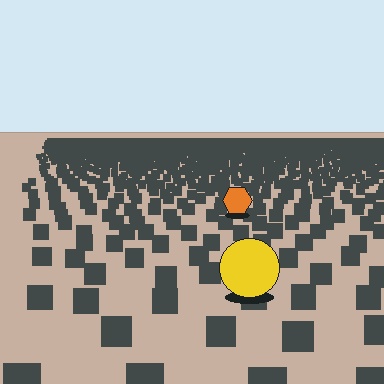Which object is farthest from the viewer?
The orange hexagon is farthest from the viewer. It appears smaller and the ground texture around it is denser.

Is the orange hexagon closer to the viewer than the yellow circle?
No. The yellow circle is closer — you can tell from the texture gradient: the ground texture is coarser near it.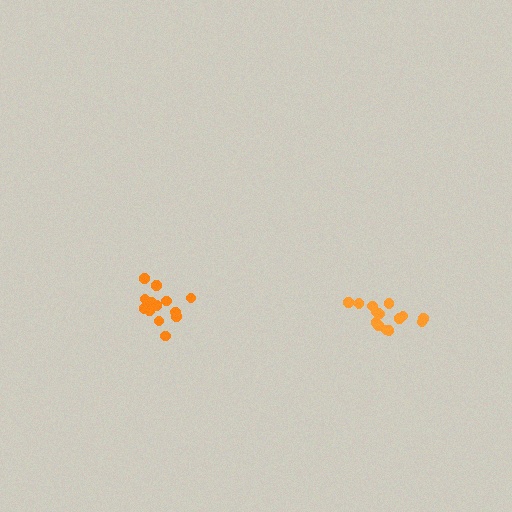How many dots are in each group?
Group 1: 14 dots, Group 2: 15 dots (29 total).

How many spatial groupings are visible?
There are 2 spatial groupings.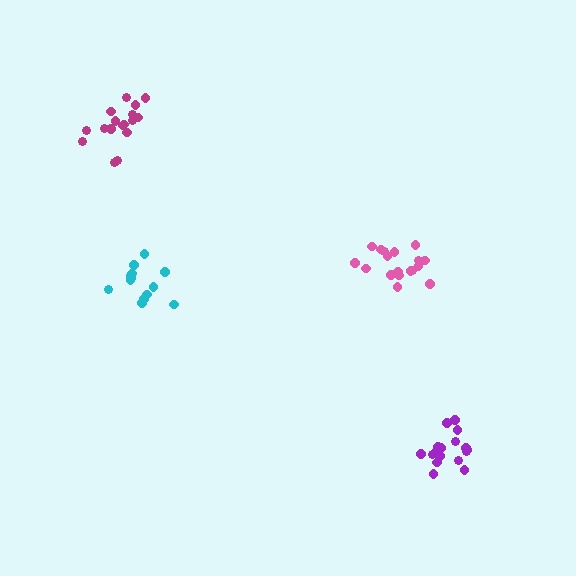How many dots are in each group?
Group 1: 18 dots, Group 2: 17 dots, Group 3: 13 dots, Group 4: 17 dots (65 total).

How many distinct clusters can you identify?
There are 4 distinct clusters.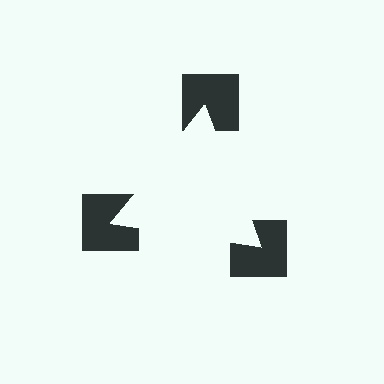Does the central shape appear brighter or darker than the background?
It typically appears slightly brighter than the background, even though no actual brightness change is drawn.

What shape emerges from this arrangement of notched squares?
An illusory triangle — its edges are inferred from the aligned wedge cuts in the notched squares, not physically drawn.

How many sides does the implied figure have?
3 sides.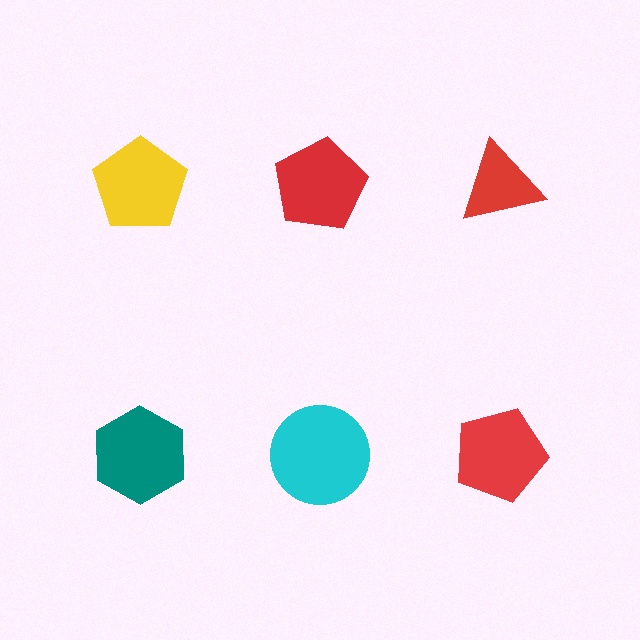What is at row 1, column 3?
A red triangle.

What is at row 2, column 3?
A red pentagon.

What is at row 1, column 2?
A red pentagon.